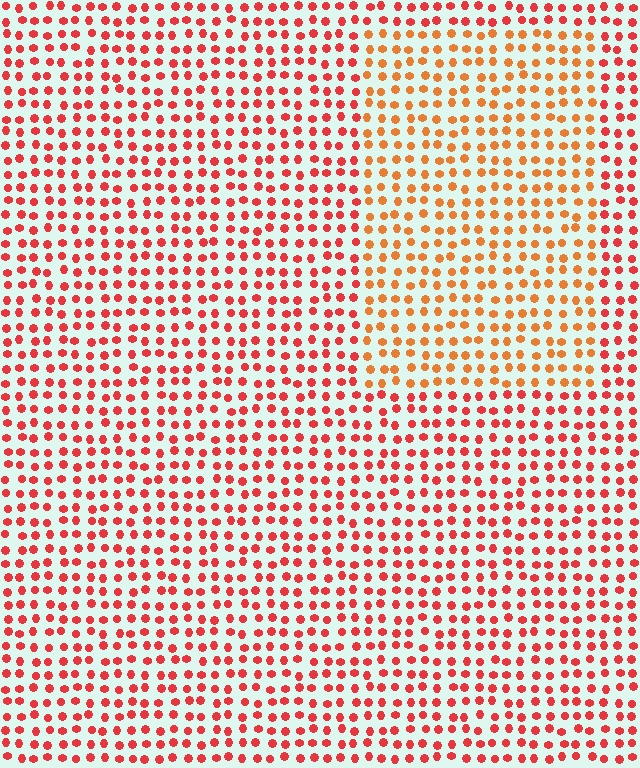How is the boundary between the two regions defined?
The boundary is defined purely by a slight shift in hue (about 28 degrees). Spacing, size, and orientation are identical on both sides.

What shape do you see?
I see a rectangle.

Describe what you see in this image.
The image is filled with small red elements in a uniform arrangement. A rectangle-shaped region is visible where the elements are tinted to a slightly different hue, forming a subtle color boundary.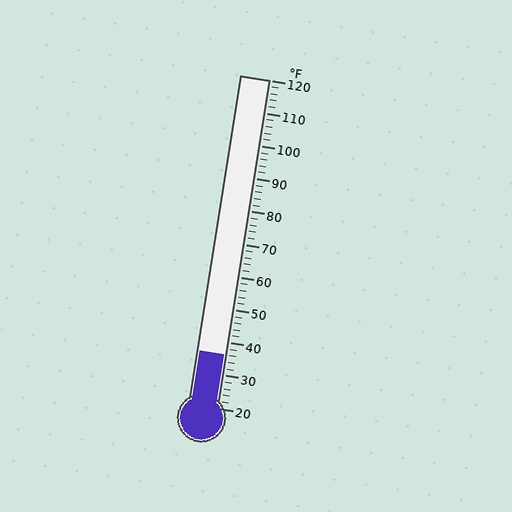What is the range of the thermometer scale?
The thermometer scale ranges from 20°F to 120°F.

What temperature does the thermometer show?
The thermometer shows approximately 36°F.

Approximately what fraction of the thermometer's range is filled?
The thermometer is filled to approximately 15% of its range.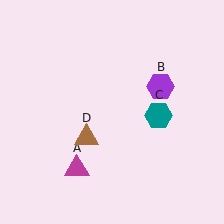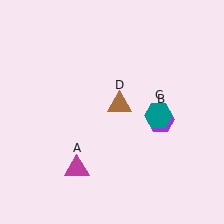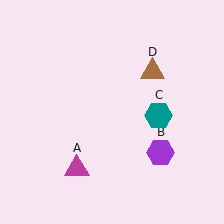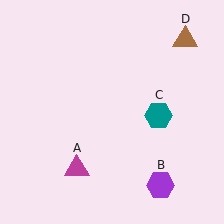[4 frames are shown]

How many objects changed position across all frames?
2 objects changed position: purple hexagon (object B), brown triangle (object D).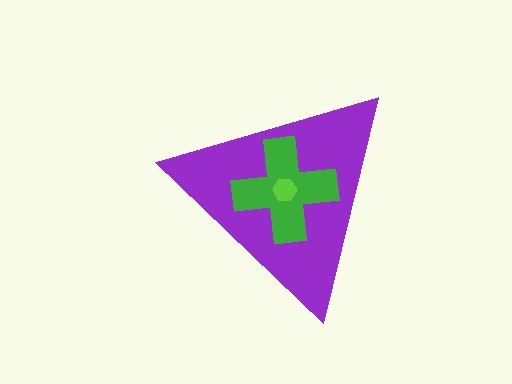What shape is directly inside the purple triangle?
The green cross.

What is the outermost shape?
The purple triangle.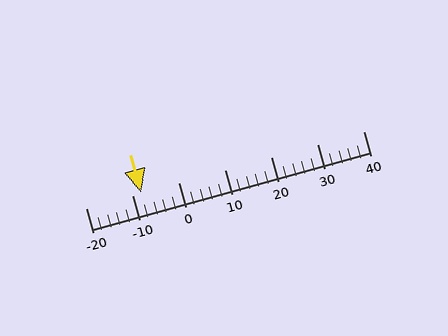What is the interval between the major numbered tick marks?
The major tick marks are spaced 10 units apart.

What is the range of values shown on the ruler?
The ruler shows values from -20 to 40.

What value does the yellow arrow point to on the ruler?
The yellow arrow points to approximately -8.